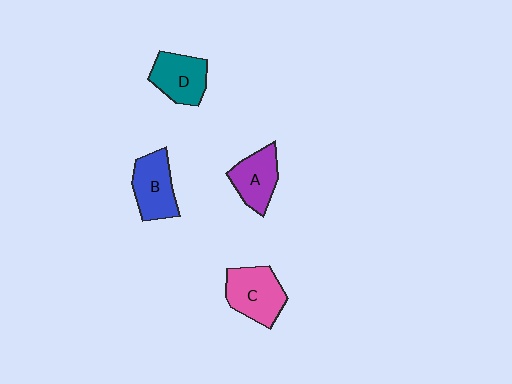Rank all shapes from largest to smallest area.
From largest to smallest: C (pink), B (blue), D (teal), A (purple).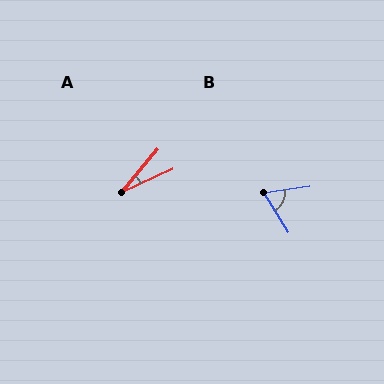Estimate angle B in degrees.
Approximately 66 degrees.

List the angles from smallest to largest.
A (25°), B (66°).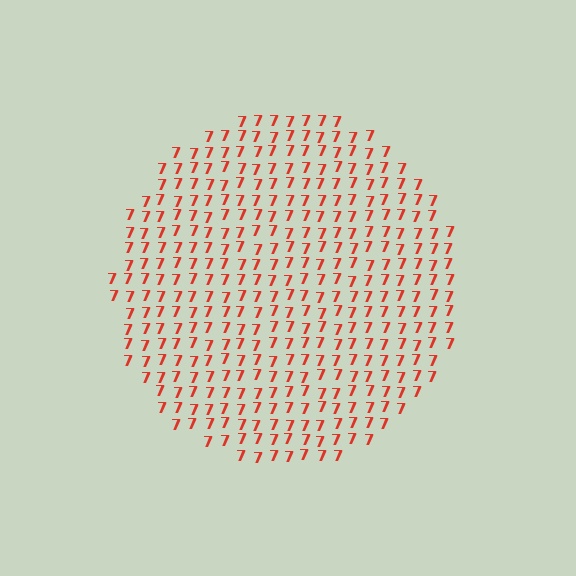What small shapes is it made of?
It is made of small digit 7's.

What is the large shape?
The large shape is a circle.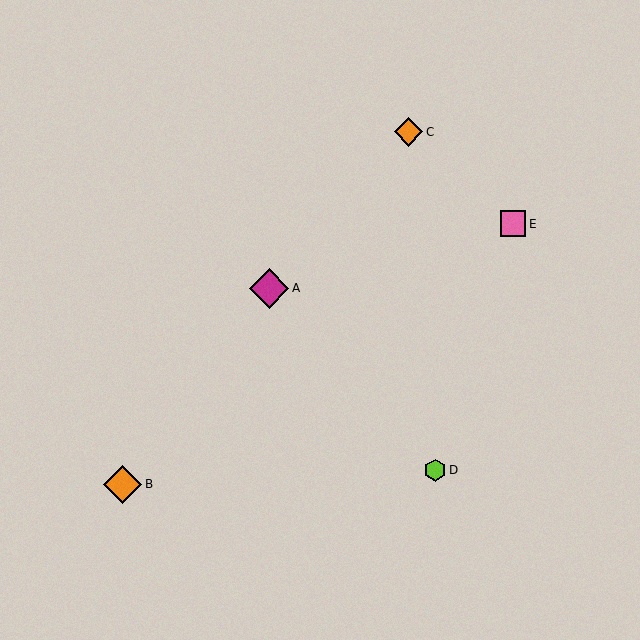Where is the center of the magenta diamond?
The center of the magenta diamond is at (269, 288).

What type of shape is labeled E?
Shape E is a pink square.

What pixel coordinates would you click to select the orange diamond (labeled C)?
Click at (409, 132) to select the orange diamond C.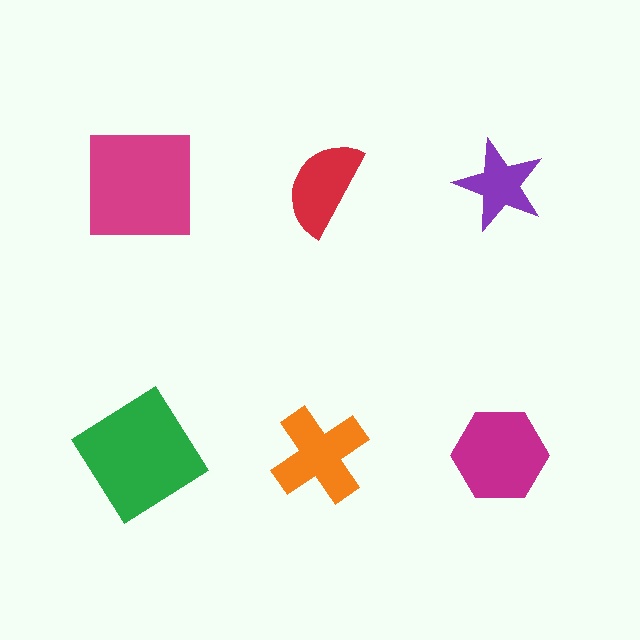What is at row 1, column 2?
A red semicircle.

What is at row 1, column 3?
A purple star.